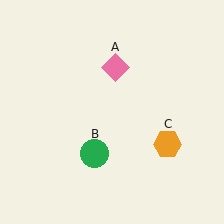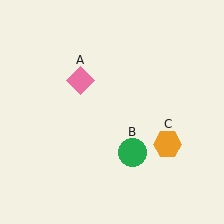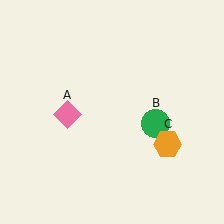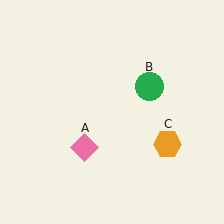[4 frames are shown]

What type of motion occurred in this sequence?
The pink diamond (object A), green circle (object B) rotated counterclockwise around the center of the scene.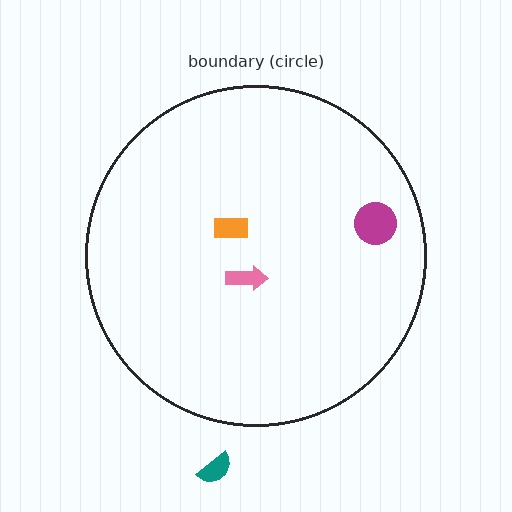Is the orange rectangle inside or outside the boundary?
Inside.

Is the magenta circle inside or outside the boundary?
Inside.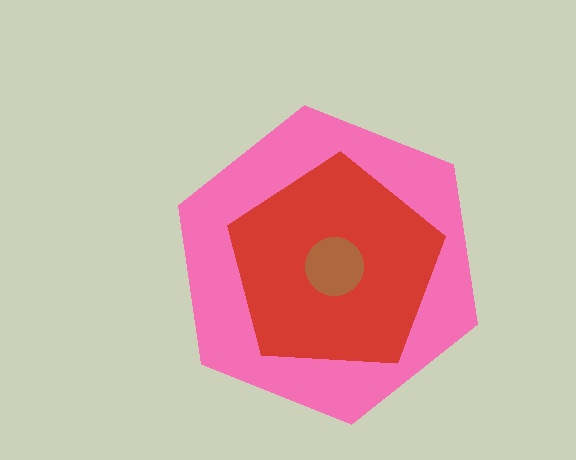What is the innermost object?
The brown circle.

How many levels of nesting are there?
3.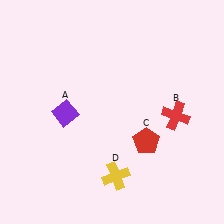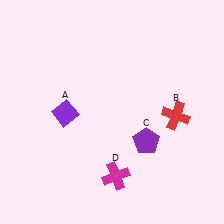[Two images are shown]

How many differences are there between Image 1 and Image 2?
There are 2 differences between the two images.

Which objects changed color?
C changed from red to purple. D changed from yellow to magenta.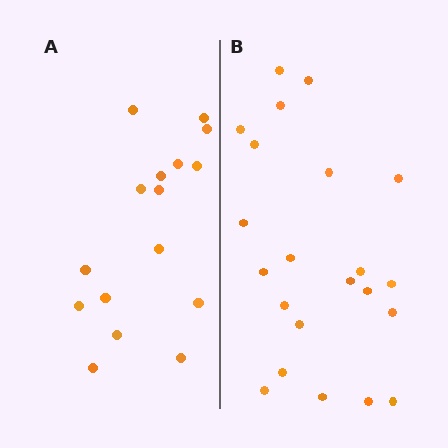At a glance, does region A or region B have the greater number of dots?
Region B (the right region) has more dots.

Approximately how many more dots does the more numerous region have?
Region B has about 6 more dots than region A.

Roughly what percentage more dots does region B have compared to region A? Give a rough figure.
About 40% more.